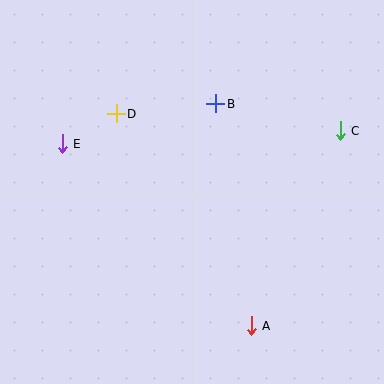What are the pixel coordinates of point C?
Point C is at (340, 131).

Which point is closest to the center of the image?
Point B at (216, 104) is closest to the center.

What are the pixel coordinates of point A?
Point A is at (251, 326).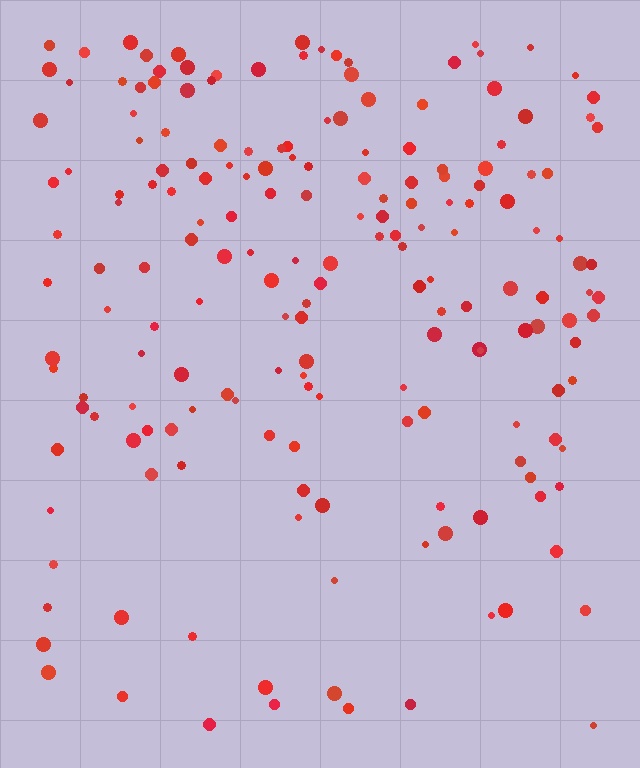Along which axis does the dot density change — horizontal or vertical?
Vertical.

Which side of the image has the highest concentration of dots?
The top.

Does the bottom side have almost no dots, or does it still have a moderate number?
Still a moderate number, just noticeably fewer than the top.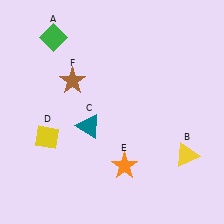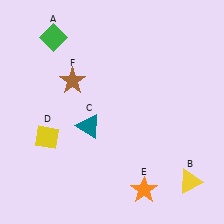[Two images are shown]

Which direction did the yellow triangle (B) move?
The yellow triangle (B) moved down.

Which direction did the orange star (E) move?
The orange star (E) moved down.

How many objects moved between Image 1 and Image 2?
2 objects moved between the two images.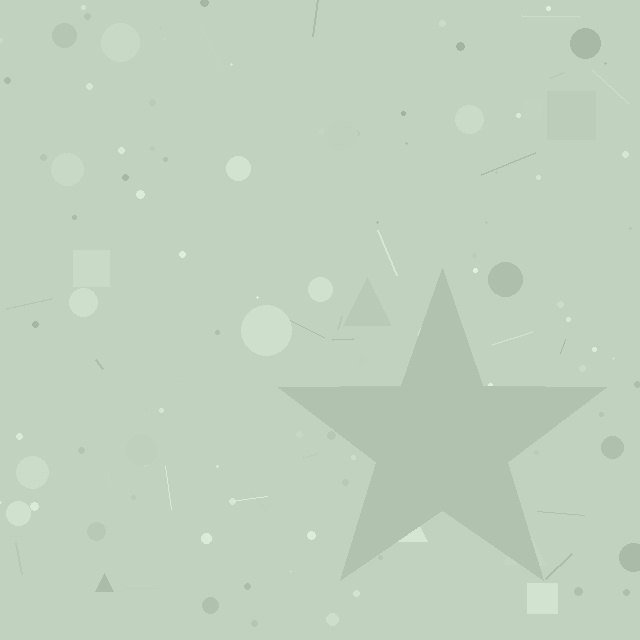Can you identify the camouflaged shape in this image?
The camouflaged shape is a star.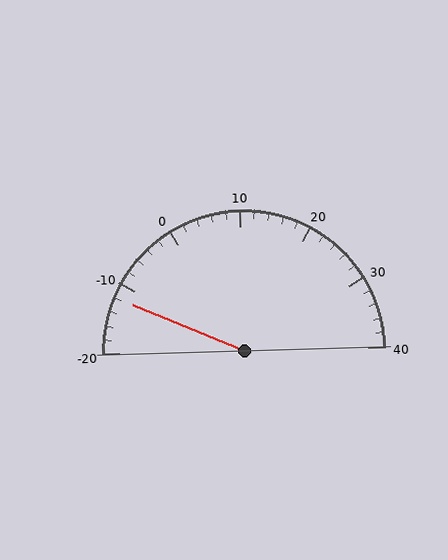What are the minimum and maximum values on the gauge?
The gauge ranges from -20 to 40.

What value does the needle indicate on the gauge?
The needle indicates approximately -12.